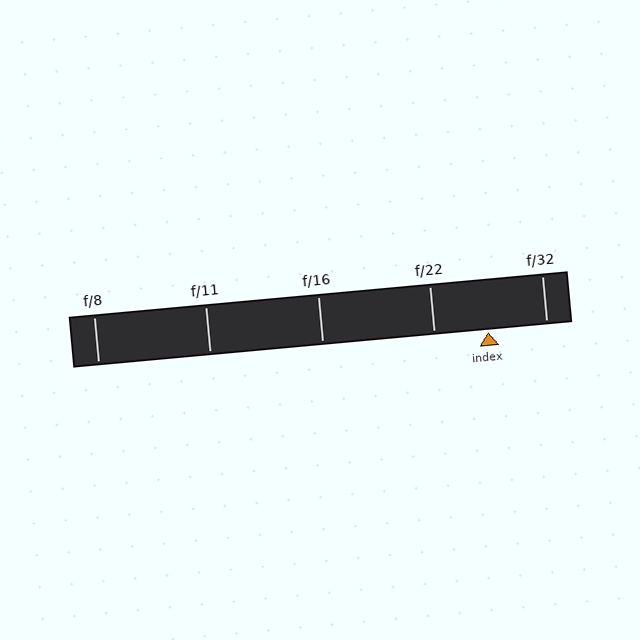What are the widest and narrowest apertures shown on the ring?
The widest aperture shown is f/8 and the narrowest is f/32.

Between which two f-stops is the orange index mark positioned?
The index mark is between f/22 and f/32.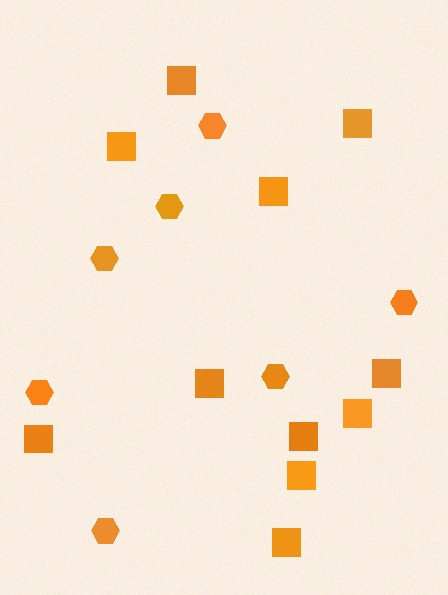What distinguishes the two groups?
There are 2 groups: one group of squares (11) and one group of hexagons (7).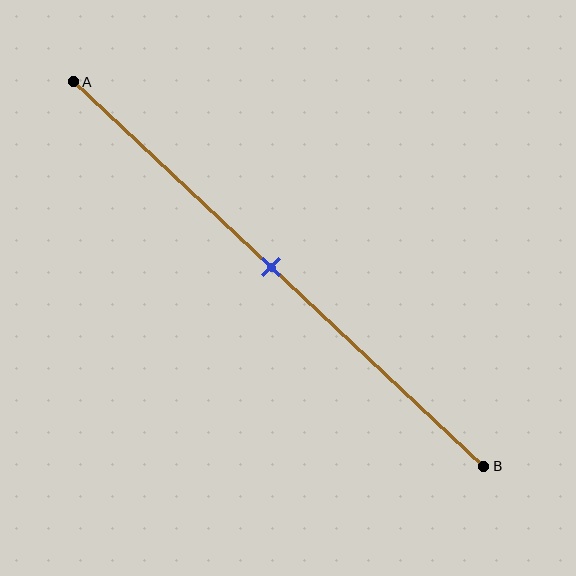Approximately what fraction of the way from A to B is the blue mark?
The blue mark is approximately 50% of the way from A to B.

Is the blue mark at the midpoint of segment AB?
Yes, the mark is approximately at the midpoint.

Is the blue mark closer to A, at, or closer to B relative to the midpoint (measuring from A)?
The blue mark is approximately at the midpoint of segment AB.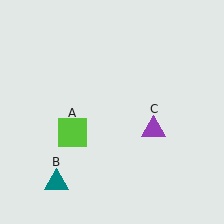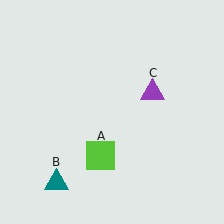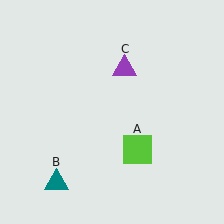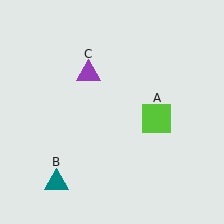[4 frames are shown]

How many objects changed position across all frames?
2 objects changed position: lime square (object A), purple triangle (object C).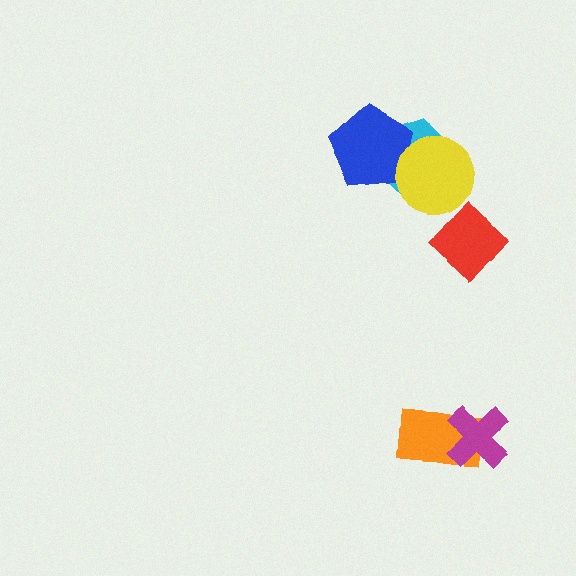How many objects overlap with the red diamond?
0 objects overlap with the red diamond.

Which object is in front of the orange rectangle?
The magenta cross is in front of the orange rectangle.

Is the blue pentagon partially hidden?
Yes, it is partially covered by another shape.